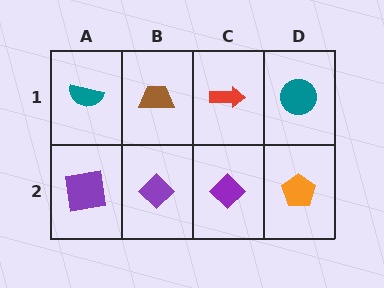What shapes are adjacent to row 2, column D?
A teal circle (row 1, column D), a purple diamond (row 2, column C).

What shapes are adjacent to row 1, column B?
A purple diamond (row 2, column B), a teal semicircle (row 1, column A), a red arrow (row 1, column C).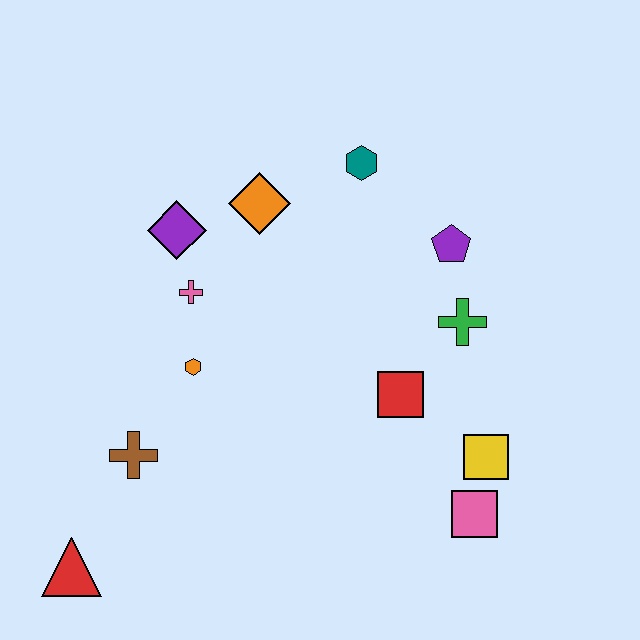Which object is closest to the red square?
The green cross is closest to the red square.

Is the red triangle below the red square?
Yes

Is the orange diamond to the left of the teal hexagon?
Yes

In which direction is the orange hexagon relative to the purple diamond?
The orange hexagon is below the purple diamond.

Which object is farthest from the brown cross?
The purple pentagon is farthest from the brown cross.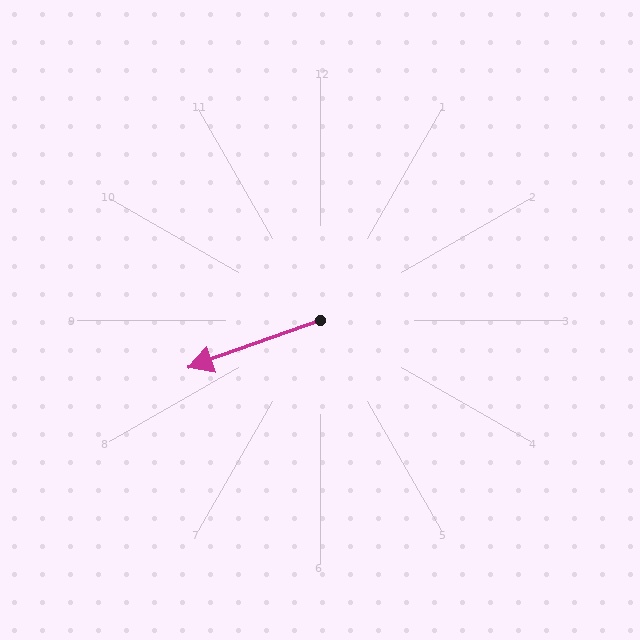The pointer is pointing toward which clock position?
Roughly 8 o'clock.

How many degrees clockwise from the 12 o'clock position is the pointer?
Approximately 250 degrees.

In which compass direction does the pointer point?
West.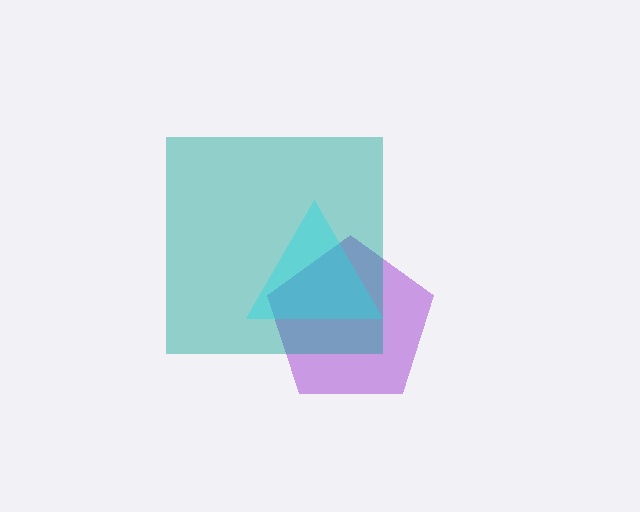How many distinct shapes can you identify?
There are 3 distinct shapes: a purple pentagon, a teal square, a cyan triangle.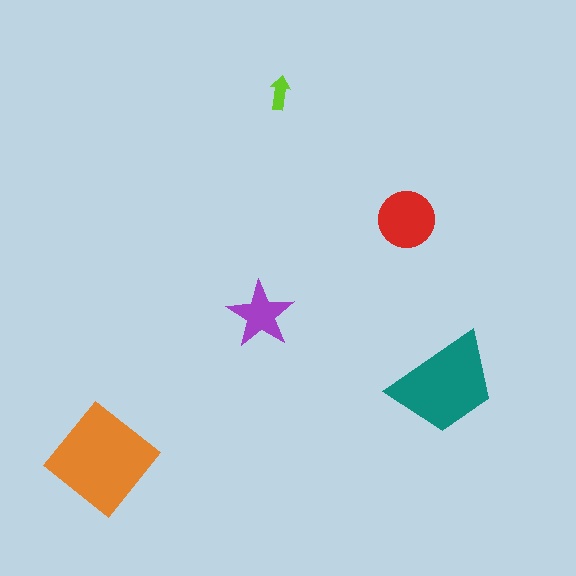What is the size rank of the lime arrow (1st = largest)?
5th.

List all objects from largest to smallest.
The orange diamond, the teal trapezoid, the red circle, the purple star, the lime arrow.